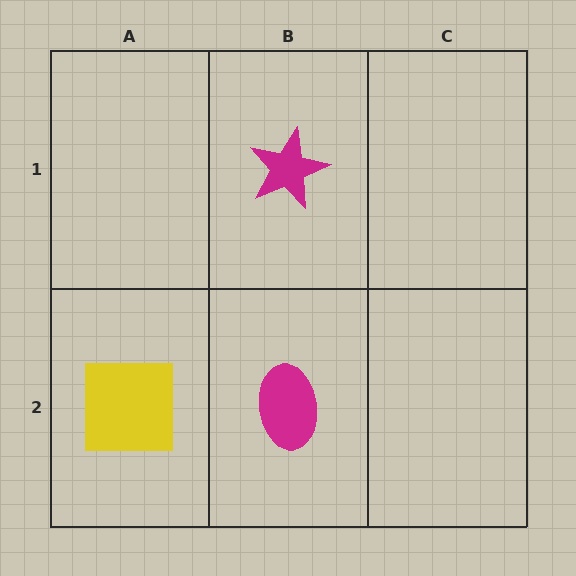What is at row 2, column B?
A magenta ellipse.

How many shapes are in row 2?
2 shapes.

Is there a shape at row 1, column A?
No, that cell is empty.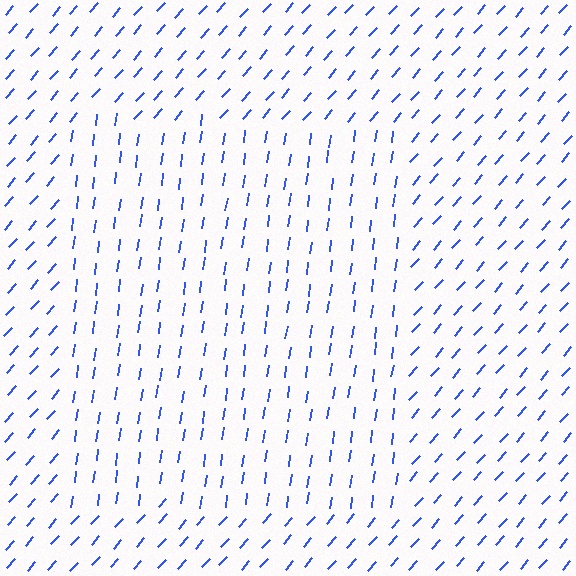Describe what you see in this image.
The image is filled with small blue line segments. A rectangle region in the image has lines oriented differently from the surrounding lines, creating a visible texture boundary.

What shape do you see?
I see a rectangle.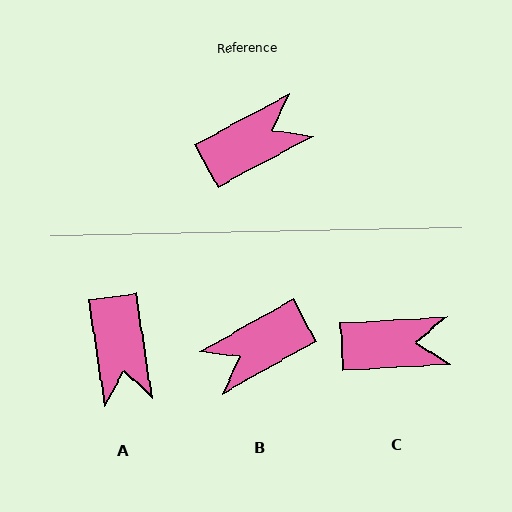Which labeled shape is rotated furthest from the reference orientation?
B, about 179 degrees away.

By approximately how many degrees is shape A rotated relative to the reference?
Approximately 110 degrees clockwise.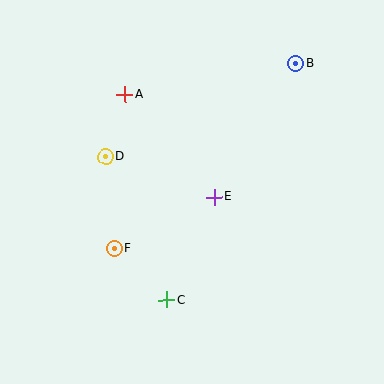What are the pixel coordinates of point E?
Point E is at (214, 197).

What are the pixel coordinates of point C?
Point C is at (166, 300).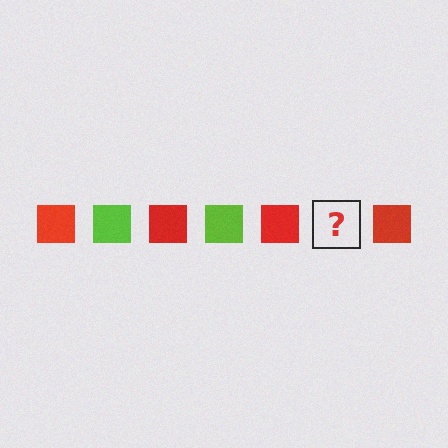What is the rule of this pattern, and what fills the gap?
The rule is that the pattern cycles through red, lime squares. The gap should be filled with a lime square.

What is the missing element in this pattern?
The missing element is a lime square.